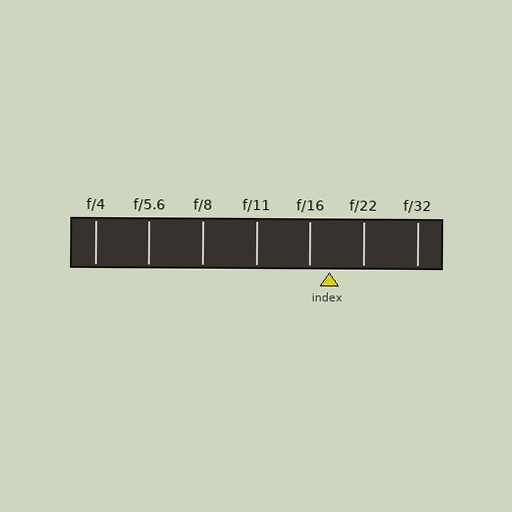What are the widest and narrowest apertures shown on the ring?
The widest aperture shown is f/4 and the narrowest is f/32.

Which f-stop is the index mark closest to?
The index mark is closest to f/16.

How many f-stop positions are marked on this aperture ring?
There are 7 f-stop positions marked.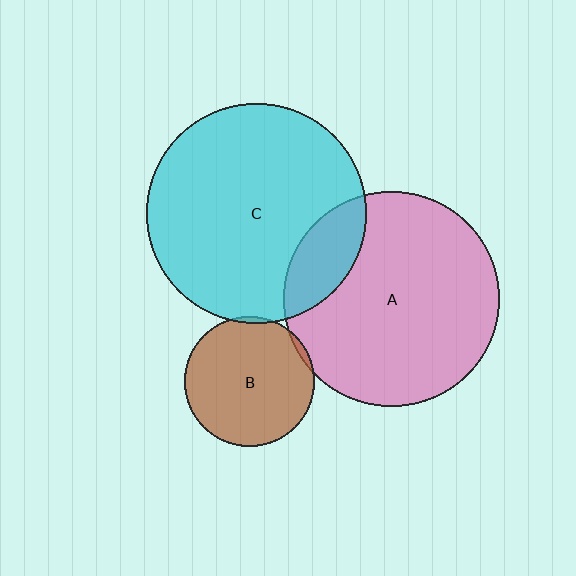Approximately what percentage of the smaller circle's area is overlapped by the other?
Approximately 5%.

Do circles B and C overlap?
Yes.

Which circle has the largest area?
Circle C (cyan).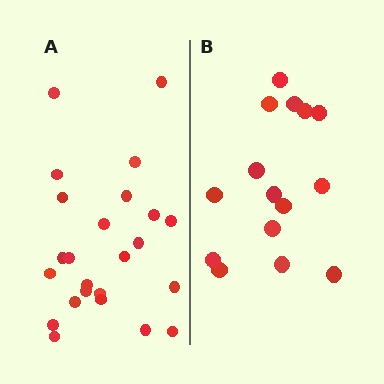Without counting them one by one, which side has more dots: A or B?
Region A (the left region) has more dots.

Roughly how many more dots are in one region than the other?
Region A has roughly 8 or so more dots than region B.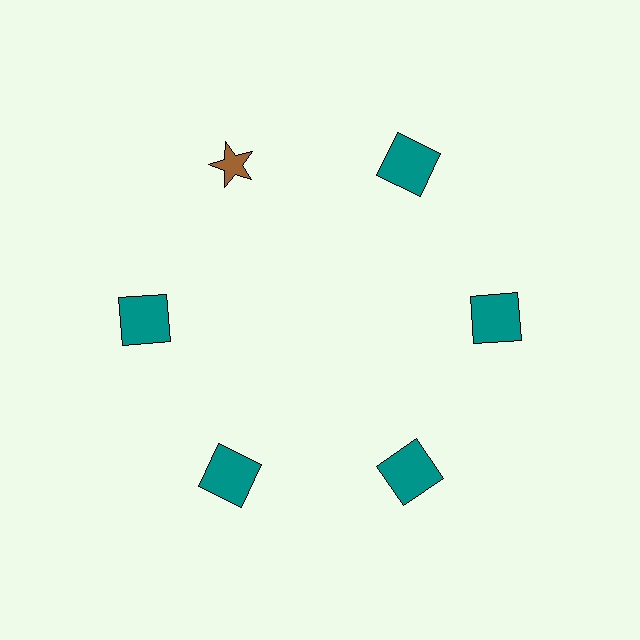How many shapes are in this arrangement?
There are 6 shapes arranged in a ring pattern.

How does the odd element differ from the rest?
It differs in both color (brown instead of teal) and shape (star instead of square).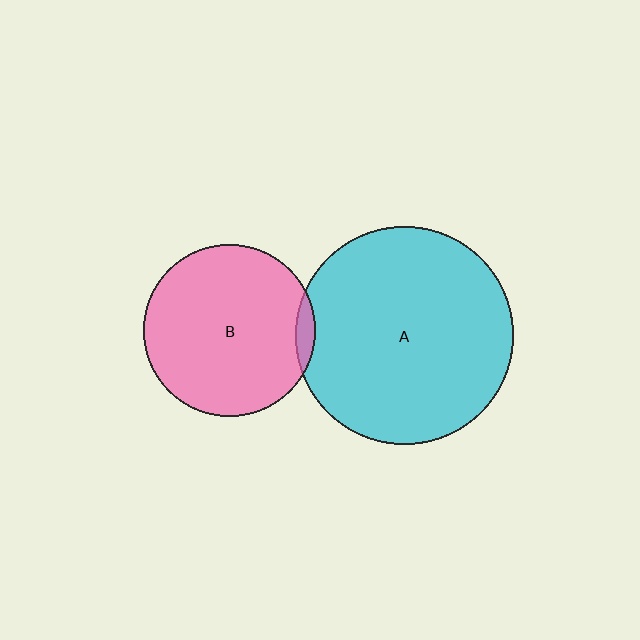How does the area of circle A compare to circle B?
Approximately 1.6 times.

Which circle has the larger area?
Circle A (cyan).